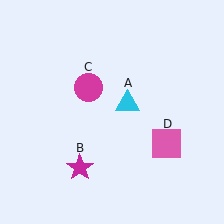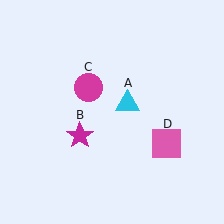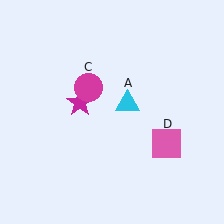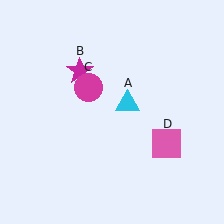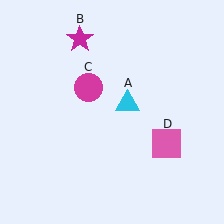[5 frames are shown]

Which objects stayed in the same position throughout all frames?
Cyan triangle (object A) and magenta circle (object C) and pink square (object D) remained stationary.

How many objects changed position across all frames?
1 object changed position: magenta star (object B).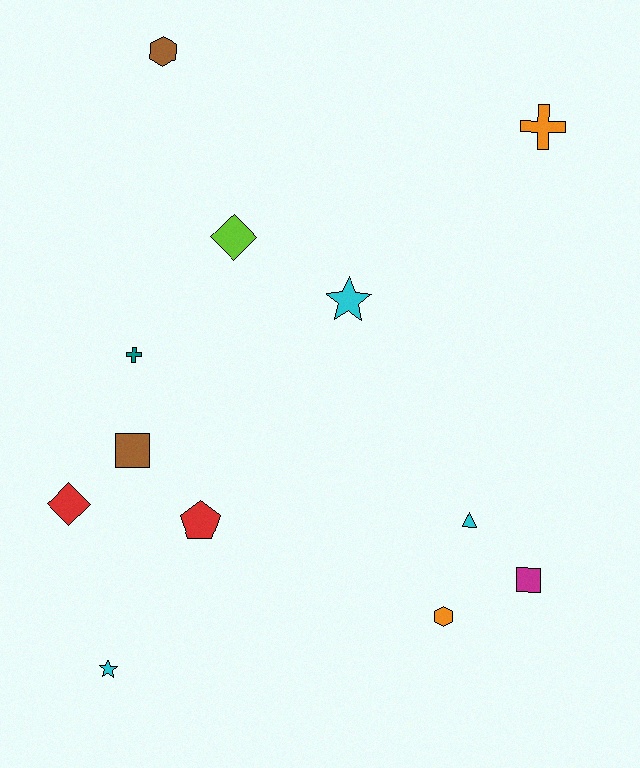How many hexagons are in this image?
There are 2 hexagons.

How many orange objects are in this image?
There are 2 orange objects.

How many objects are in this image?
There are 12 objects.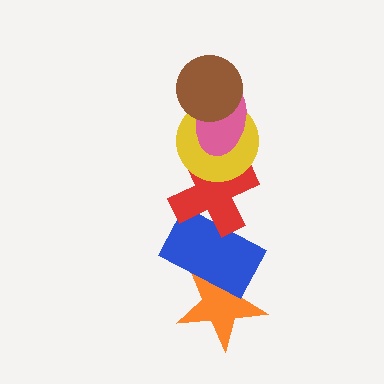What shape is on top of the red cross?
The yellow circle is on top of the red cross.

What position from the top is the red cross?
The red cross is 4th from the top.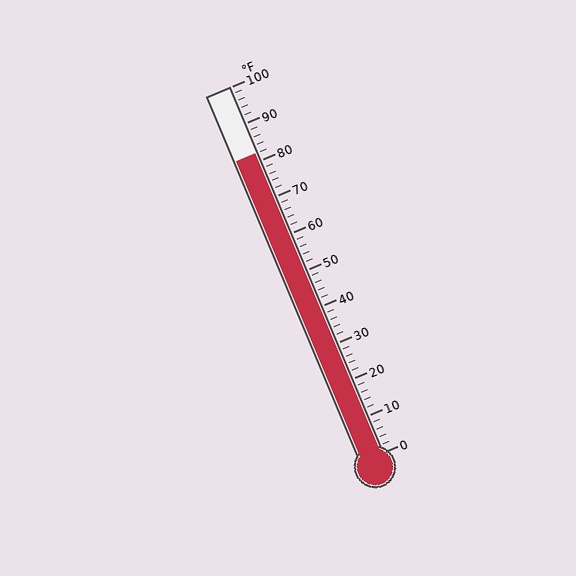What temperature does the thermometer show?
The thermometer shows approximately 82°F.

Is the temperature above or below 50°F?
The temperature is above 50°F.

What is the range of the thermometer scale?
The thermometer scale ranges from 0°F to 100°F.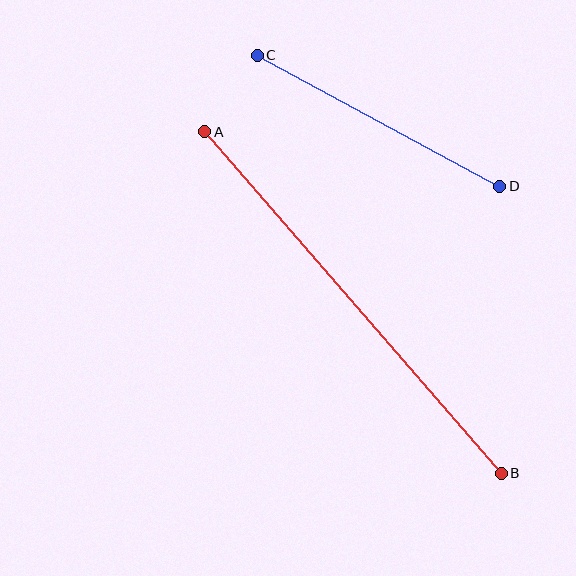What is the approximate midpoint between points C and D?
The midpoint is at approximately (379, 121) pixels.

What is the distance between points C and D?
The distance is approximately 276 pixels.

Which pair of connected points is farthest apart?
Points A and B are farthest apart.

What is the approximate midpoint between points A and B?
The midpoint is at approximately (353, 302) pixels.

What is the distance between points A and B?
The distance is approximately 452 pixels.